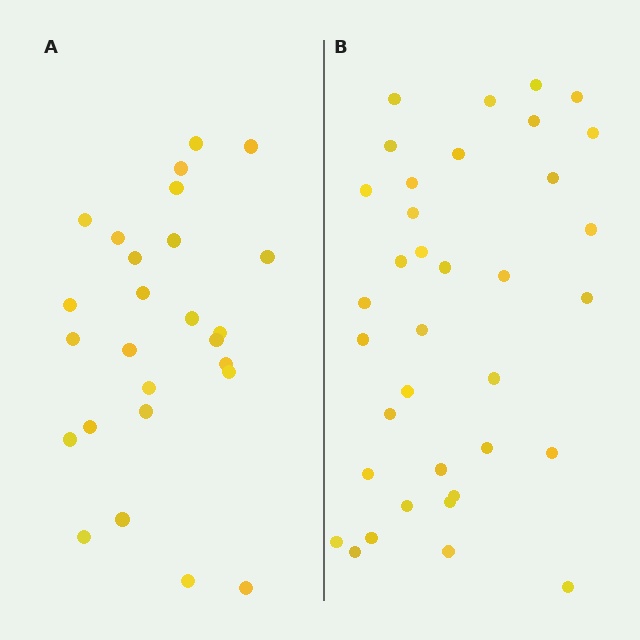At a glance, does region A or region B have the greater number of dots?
Region B (the right region) has more dots.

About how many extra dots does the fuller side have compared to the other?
Region B has roughly 10 or so more dots than region A.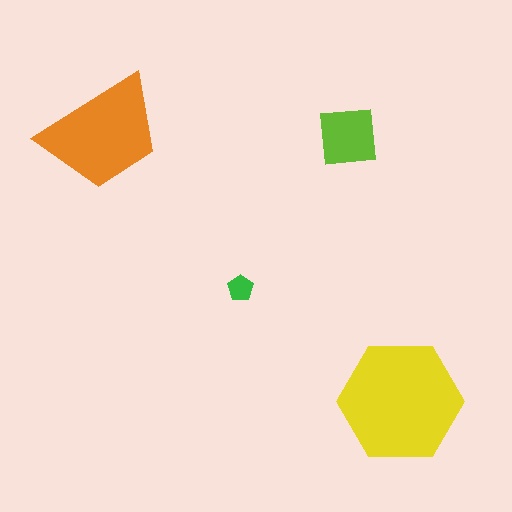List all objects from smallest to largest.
The green pentagon, the lime square, the orange trapezoid, the yellow hexagon.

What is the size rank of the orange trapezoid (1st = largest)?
2nd.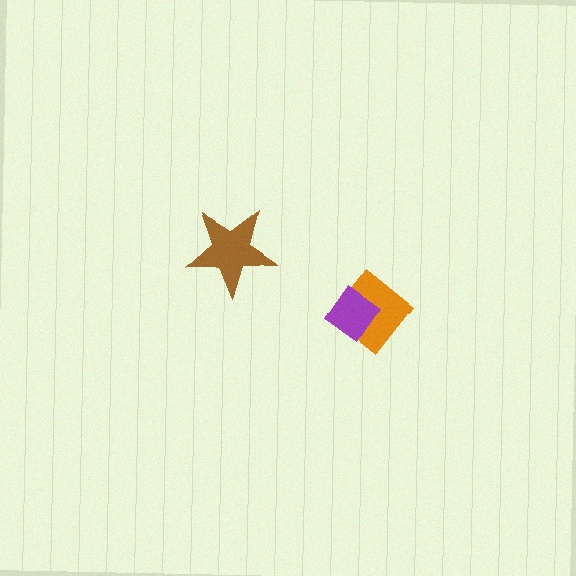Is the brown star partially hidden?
No, no other shape covers it.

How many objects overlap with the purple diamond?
1 object overlaps with the purple diamond.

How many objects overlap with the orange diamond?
1 object overlaps with the orange diamond.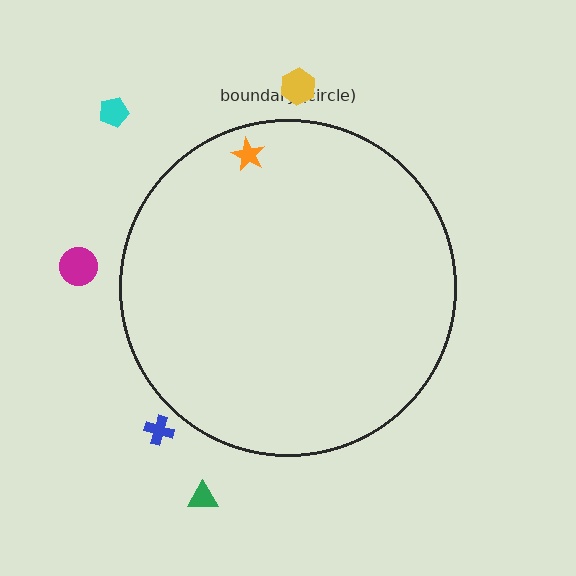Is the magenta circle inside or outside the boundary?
Outside.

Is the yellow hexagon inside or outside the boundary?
Outside.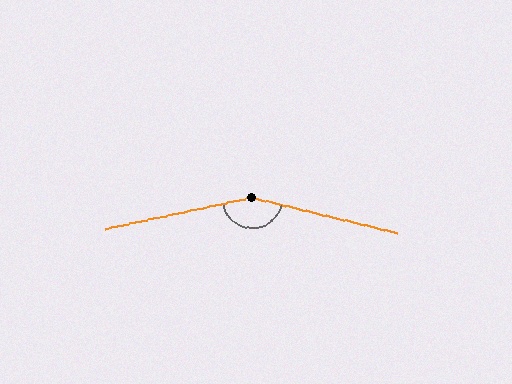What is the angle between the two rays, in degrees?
Approximately 154 degrees.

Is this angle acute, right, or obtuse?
It is obtuse.